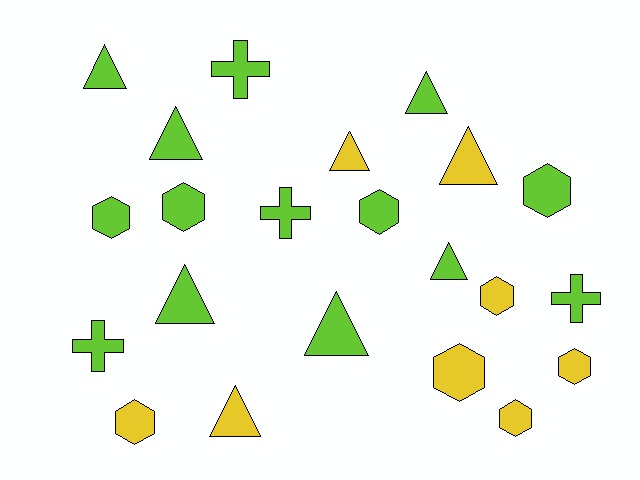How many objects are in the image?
There are 22 objects.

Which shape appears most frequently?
Hexagon, with 9 objects.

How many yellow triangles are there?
There are 3 yellow triangles.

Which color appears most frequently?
Lime, with 14 objects.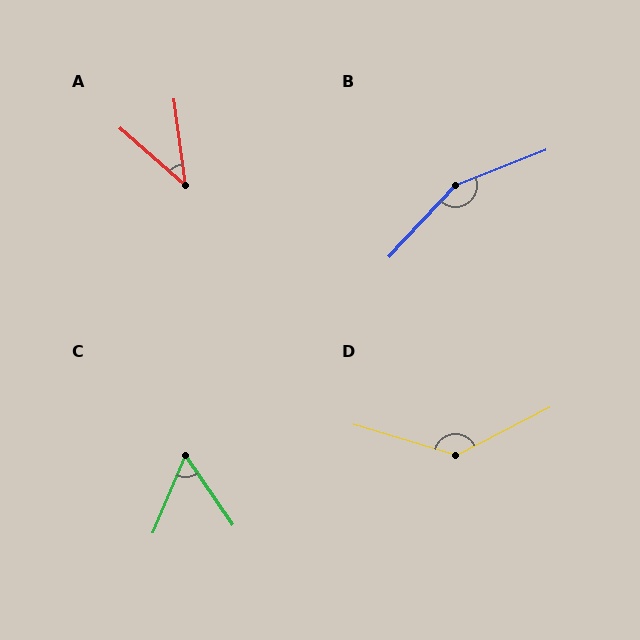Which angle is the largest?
B, at approximately 155 degrees.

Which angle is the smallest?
A, at approximately 42 degrees.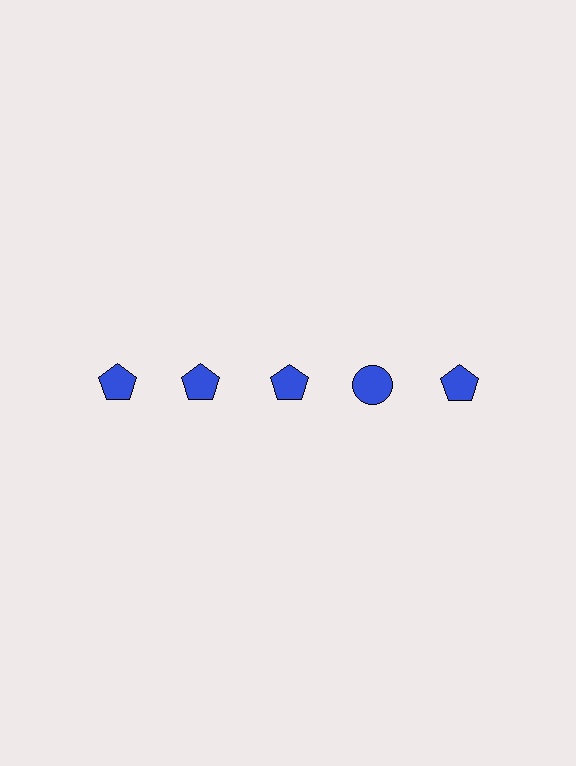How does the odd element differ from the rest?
It has a different shape: circle instead of pentagon.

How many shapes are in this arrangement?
There are 5 shapes arranged in a grid pattern.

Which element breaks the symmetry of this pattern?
The blue circle in the top row, second from right column breaks the symmetry. All other shapes are blue pentagons.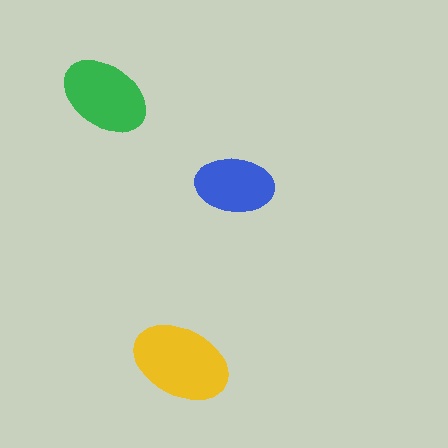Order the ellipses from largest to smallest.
the yellow one, the green one, the blue one.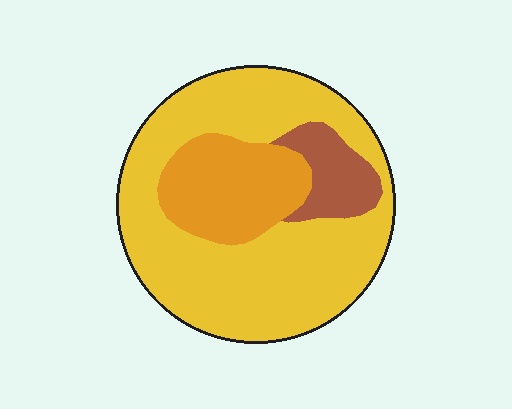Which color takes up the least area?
Brown, at roughly 10%.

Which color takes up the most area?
Yellow, at roughly 70%.